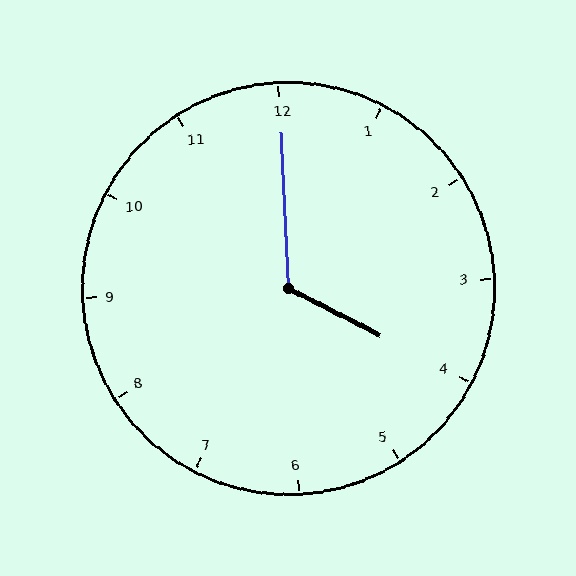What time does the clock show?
4:00.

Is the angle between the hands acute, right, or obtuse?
It is obtuse.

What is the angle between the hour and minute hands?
Approximately 120 degrees.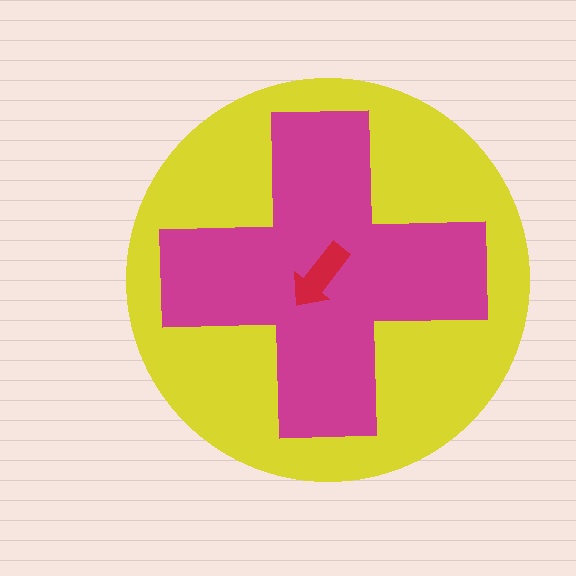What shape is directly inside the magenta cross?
The red arrow.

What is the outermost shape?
The yellow circle.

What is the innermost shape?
The red arrow.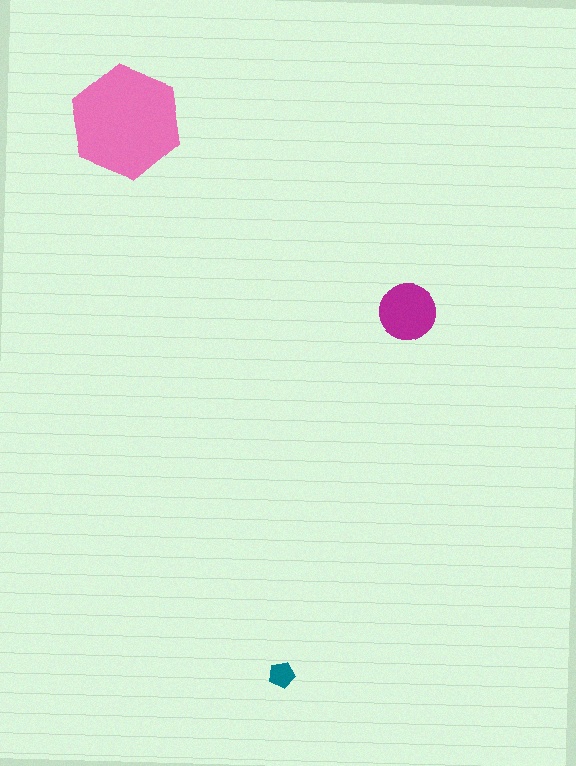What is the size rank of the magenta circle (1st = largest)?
2nd.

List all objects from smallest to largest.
The teal pentagon, the magenta circle, the pink hexagon.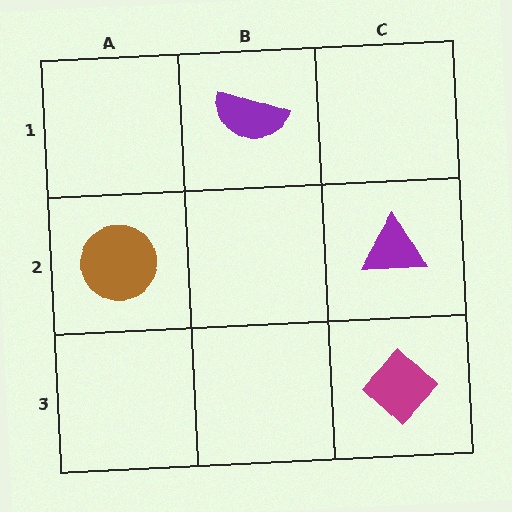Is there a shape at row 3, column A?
No, that cell is empty.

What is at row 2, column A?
A brown circle.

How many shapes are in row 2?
2 shapes.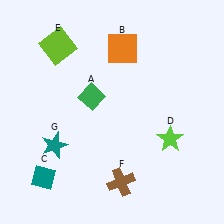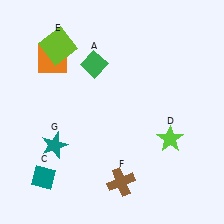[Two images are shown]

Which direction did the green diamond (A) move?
The green diamond (A) moved up.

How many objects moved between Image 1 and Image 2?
2 objects moved between the two images.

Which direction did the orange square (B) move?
The orange square (B) moved left.